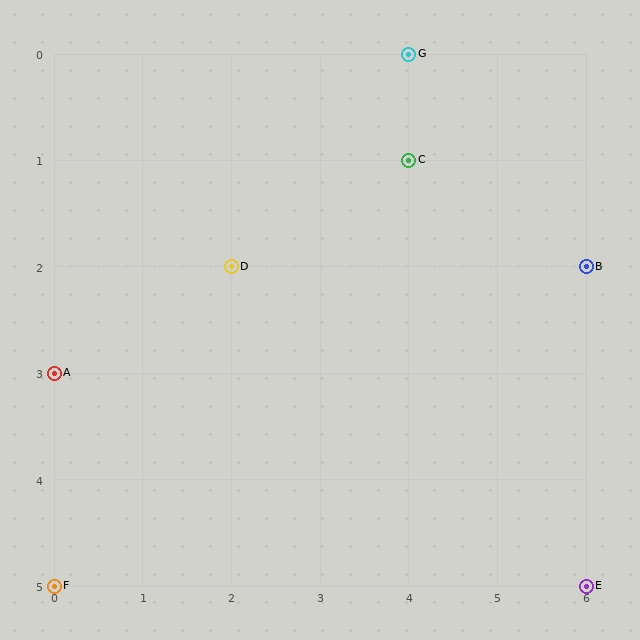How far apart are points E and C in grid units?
Points E and C are 2 columns and 4 rows apart (about 4.5 grid units diagonally).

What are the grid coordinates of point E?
Point E is at grid coordinates (6, 5).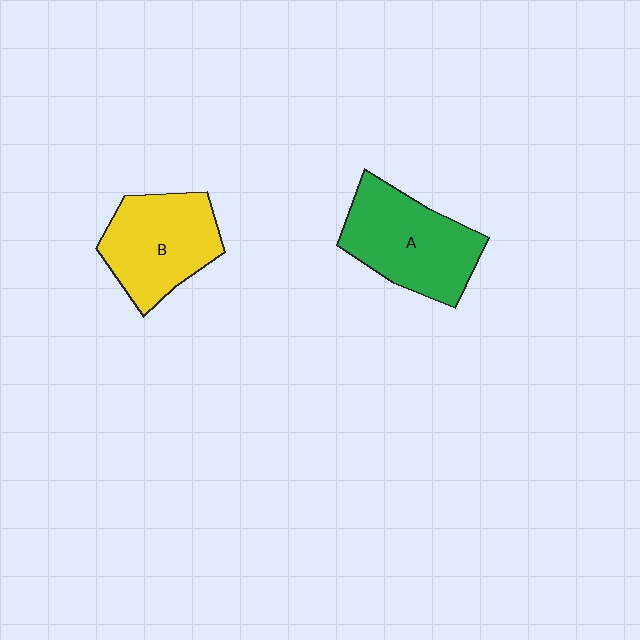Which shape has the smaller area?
Shape B (yellow).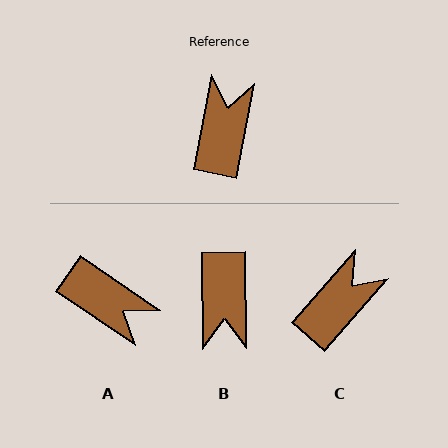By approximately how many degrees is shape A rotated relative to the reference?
Approximately 114 degrees clockwise.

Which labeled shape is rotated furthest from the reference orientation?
B, about 169 degrees away.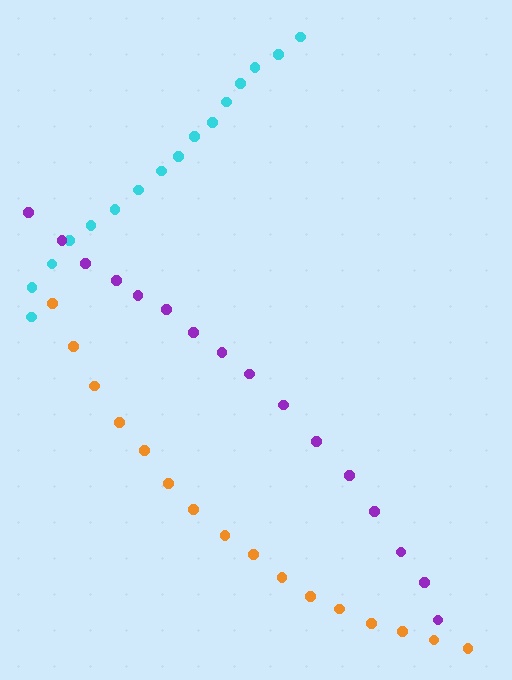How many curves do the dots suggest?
There are 3 distinct paths.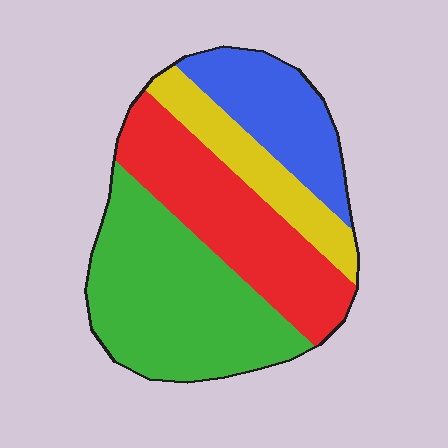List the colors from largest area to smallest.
From largest to smallest: green, red, blue, yellow.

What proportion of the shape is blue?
Blue covers roughly 20% of the shape.